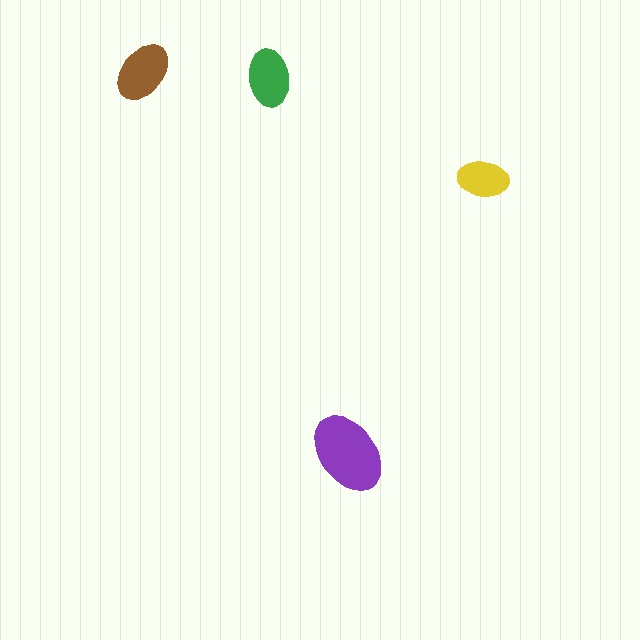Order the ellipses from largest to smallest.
the purple one, the brown one, the green one, the yellow one.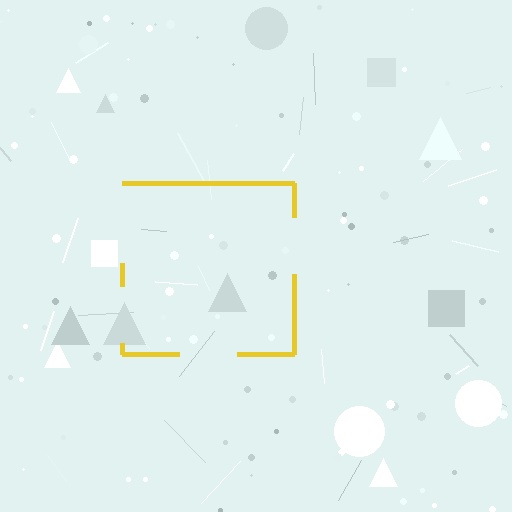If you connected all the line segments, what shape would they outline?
They would outline a square.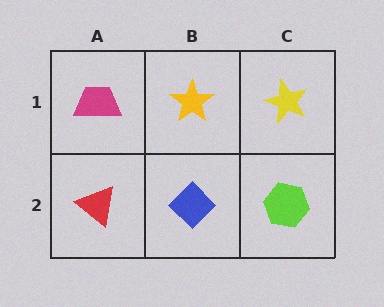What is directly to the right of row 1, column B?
A yellow star.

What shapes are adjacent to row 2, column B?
A yellow star (row 1, column B), a red triangle (row 2, column A), a lime hexagon (row 2, column C).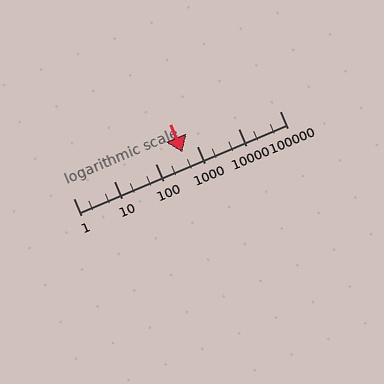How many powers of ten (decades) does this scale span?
The scale spans 5 decades, from 1 to 100000.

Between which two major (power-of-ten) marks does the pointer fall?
The pointer is between 100 and 1000.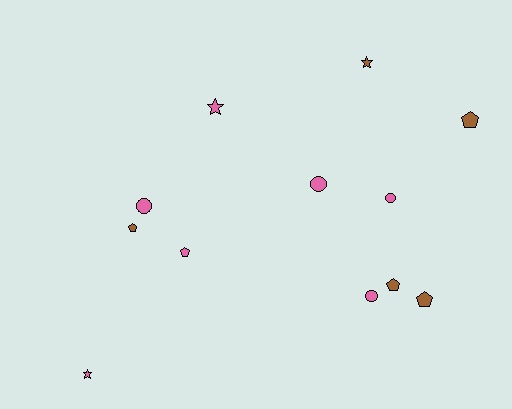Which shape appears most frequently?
Pentagon, with 5 objects.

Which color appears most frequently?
Pink, with 7 objects.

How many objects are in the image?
There are 12 objects.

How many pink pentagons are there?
There is 1 pink pentagon.